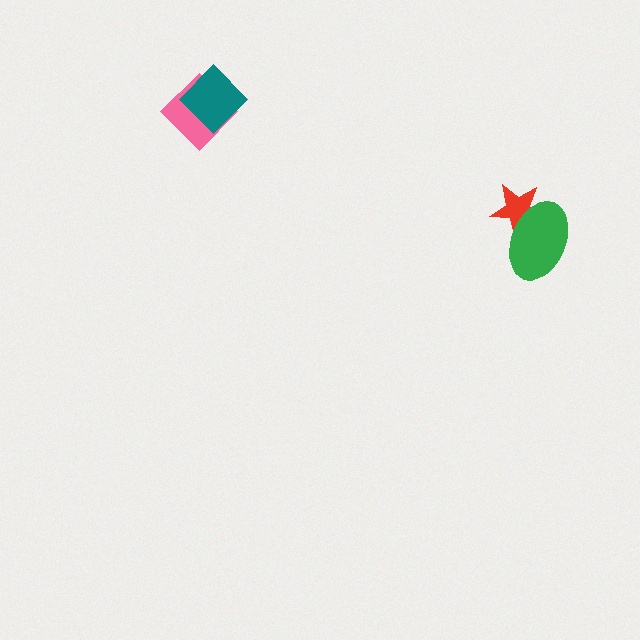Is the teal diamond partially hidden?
No, no other shape covers it.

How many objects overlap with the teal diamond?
1 object overlaps with the teal diamond.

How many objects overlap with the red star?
1 object overlaps with the red star.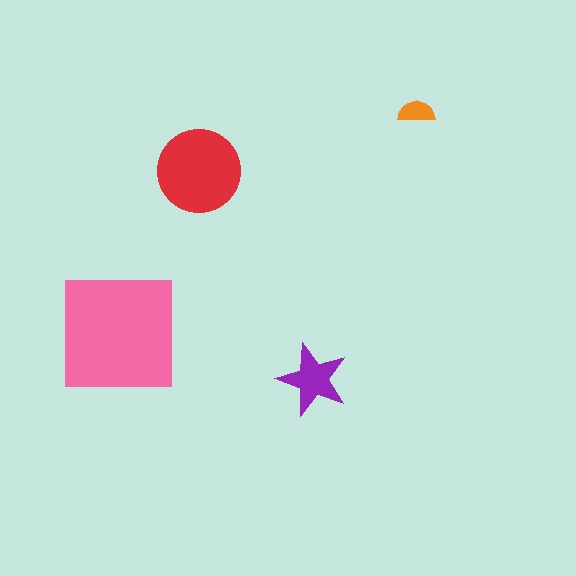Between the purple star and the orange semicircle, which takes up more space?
The purple star.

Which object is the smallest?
The orange semicircle.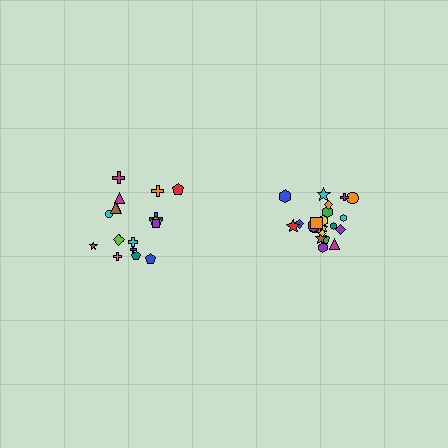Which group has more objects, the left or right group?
The right group.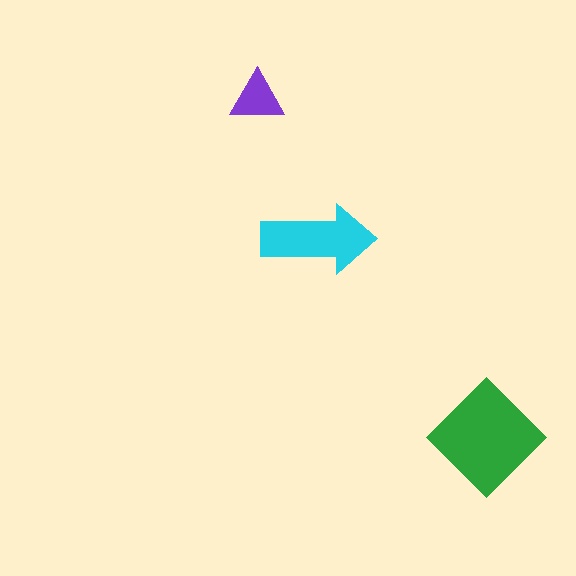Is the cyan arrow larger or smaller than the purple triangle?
Larger.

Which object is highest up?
The purple triangle is topmost.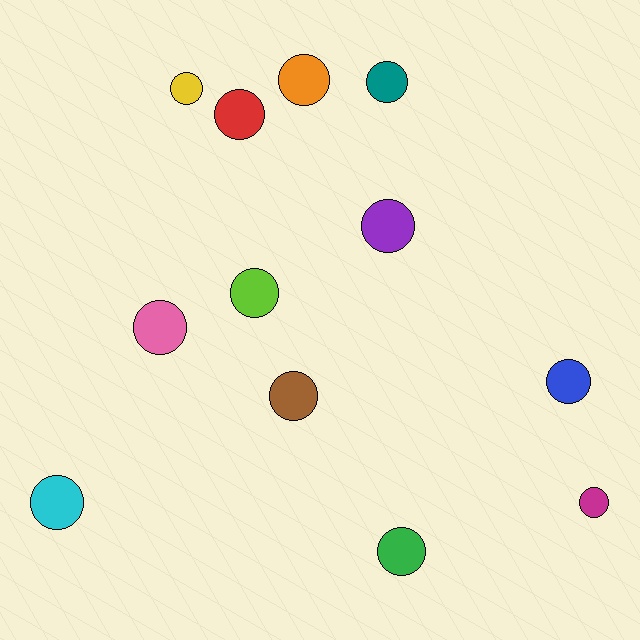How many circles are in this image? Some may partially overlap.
There are 12 circles.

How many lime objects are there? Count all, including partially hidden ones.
There is 1 lime object.